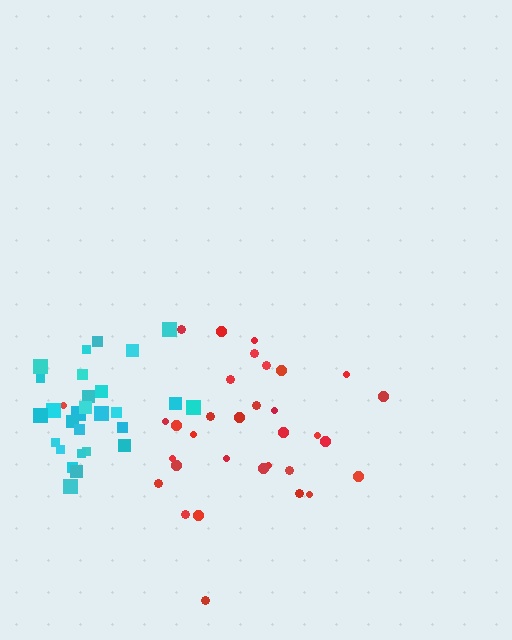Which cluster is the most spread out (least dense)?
Red.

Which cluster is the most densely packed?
Cyan.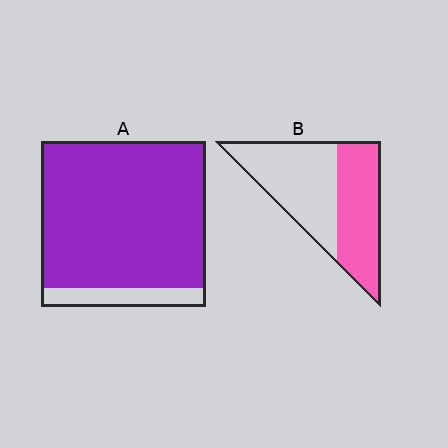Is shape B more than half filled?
No.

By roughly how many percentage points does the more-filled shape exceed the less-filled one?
By roughly 45 percentage points (A over B).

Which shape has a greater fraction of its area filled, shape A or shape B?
Shape A.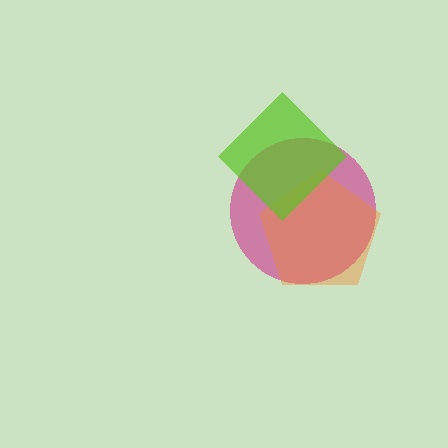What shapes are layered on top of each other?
The layered shapes are: a magenta circle, an orange pentagon, a lime diamond.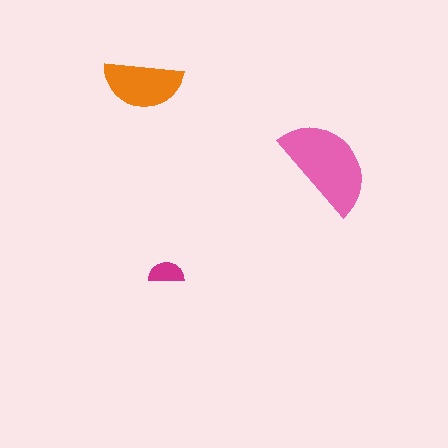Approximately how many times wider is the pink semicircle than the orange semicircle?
About 1.5 times wider.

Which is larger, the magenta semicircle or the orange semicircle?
The orange one.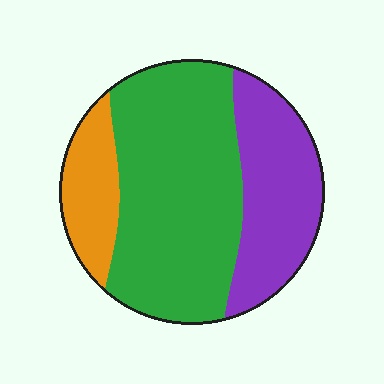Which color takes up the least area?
Orange, at roughly 15%.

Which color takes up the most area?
Green, at roughly 55%.